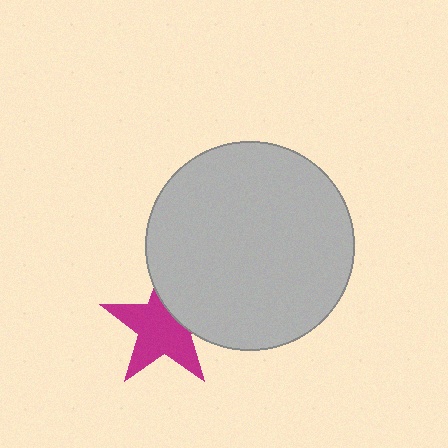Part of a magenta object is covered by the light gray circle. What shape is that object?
It is a star.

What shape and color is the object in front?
The object in front is a light gray circle.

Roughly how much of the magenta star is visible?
Most of it is visible (roughly 69%).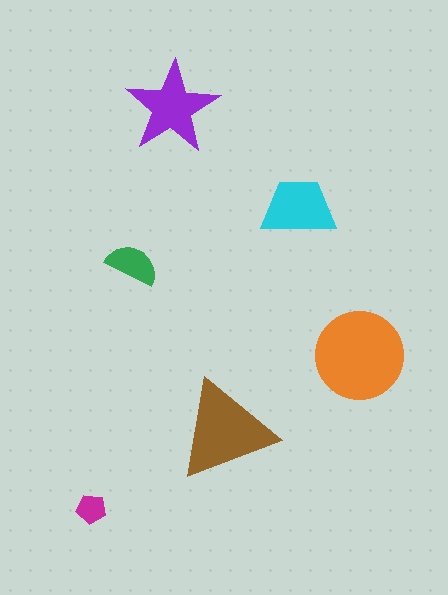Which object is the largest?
The orange circle.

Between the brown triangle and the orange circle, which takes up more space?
The orange circle.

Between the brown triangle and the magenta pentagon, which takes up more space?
The brown triangle.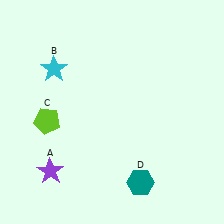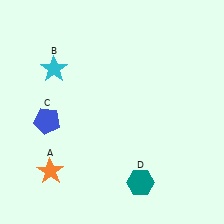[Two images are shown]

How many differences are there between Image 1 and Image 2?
There are 2 differences between the two images.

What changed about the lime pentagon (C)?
In Image 1, C is lime. In Image 2, it changed to blue.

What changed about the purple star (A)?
In Image 1, A is purple. In Image 2, it changed to orange.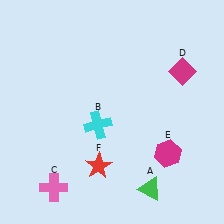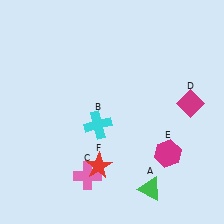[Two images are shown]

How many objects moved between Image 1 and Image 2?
2 objects moved between the two images.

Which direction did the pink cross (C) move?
The pink cross (C) moved right.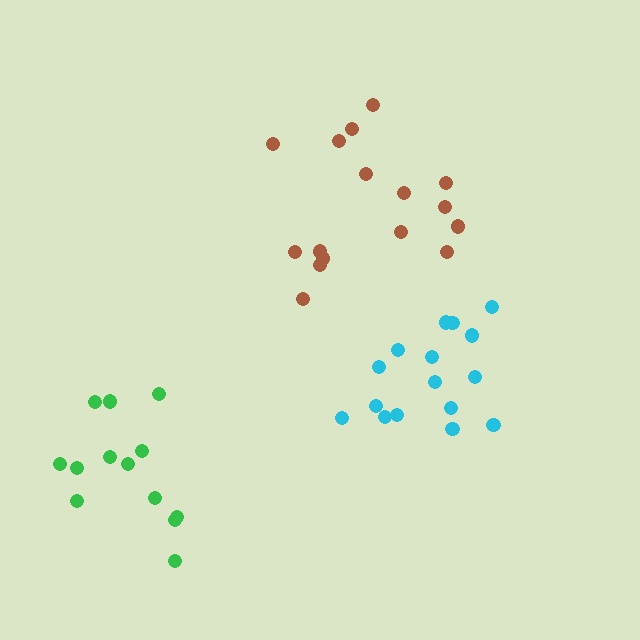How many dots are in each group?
Group 1: 16 dots, Group 2: 16 dots, Group 3: 13 dots (45 total).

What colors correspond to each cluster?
The clusters are colored: brown, cyan, green.